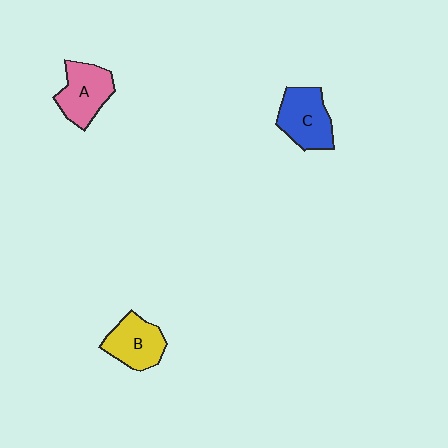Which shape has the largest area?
Shape C (blue).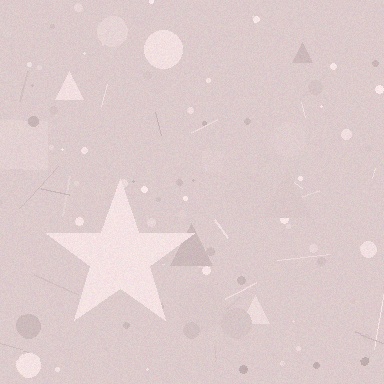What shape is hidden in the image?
A star is hidden in the image.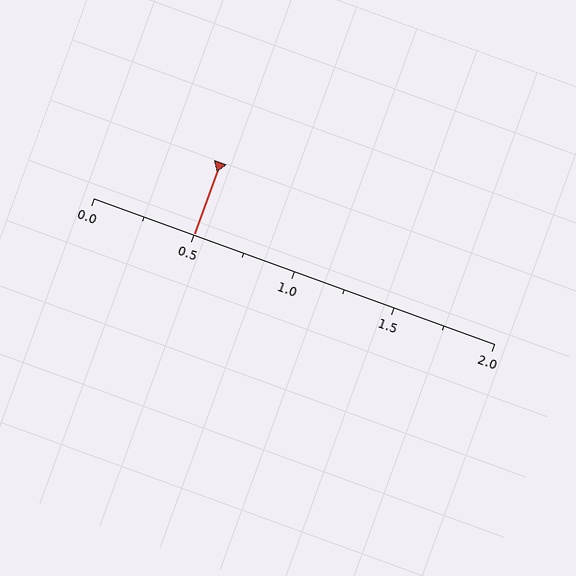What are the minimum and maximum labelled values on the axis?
The axis runs from 0.0 to 2.0.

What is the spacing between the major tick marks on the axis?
The major ticks are spaced 0.5 apart.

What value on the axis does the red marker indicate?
The marker indicates approximately 0.5.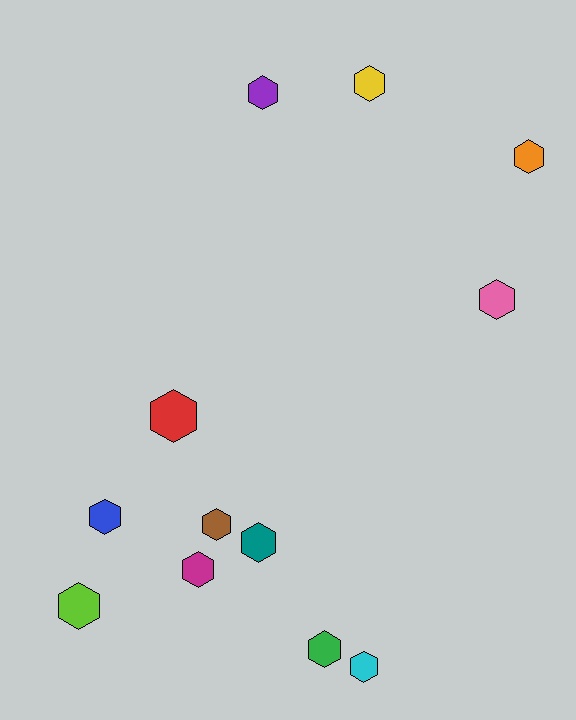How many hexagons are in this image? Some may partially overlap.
There are 12 hexagons.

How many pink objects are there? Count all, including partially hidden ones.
There is 1 pink object.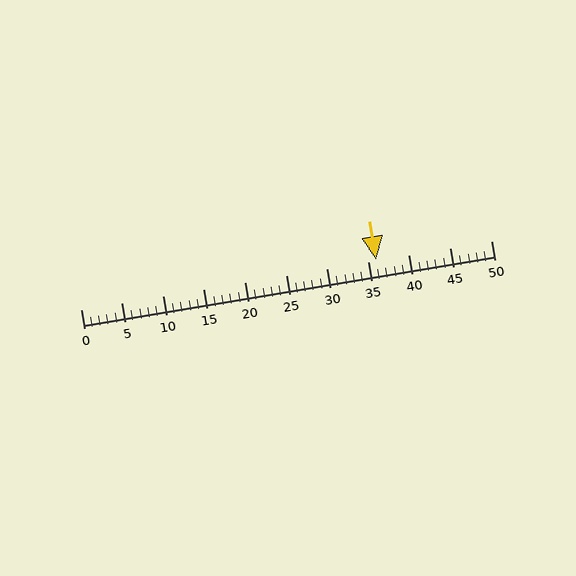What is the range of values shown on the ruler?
The ruler shows values from 0 to 50.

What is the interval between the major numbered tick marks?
The major tick marks are spaced 5 units apart.